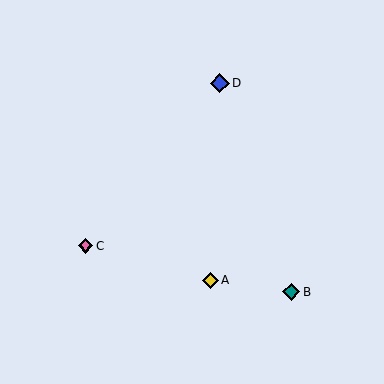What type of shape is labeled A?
Shape A is a yellow diamond.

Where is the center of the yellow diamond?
The center of the yellow diamond is at (210, 280).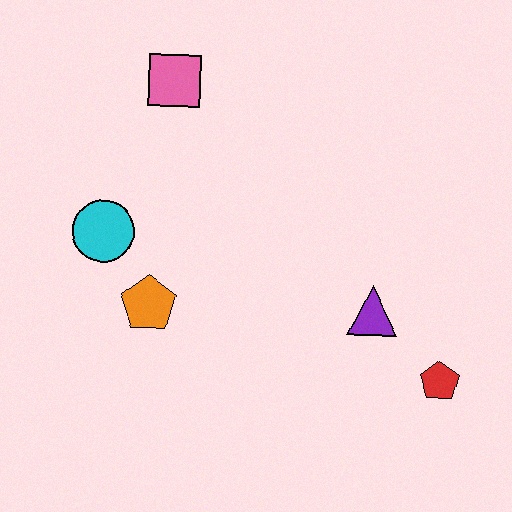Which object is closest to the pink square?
The cyan circle is closest to the pink square.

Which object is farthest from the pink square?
The red pentagon is farthest from the pink square.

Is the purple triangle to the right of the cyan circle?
Yes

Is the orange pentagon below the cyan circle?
Yes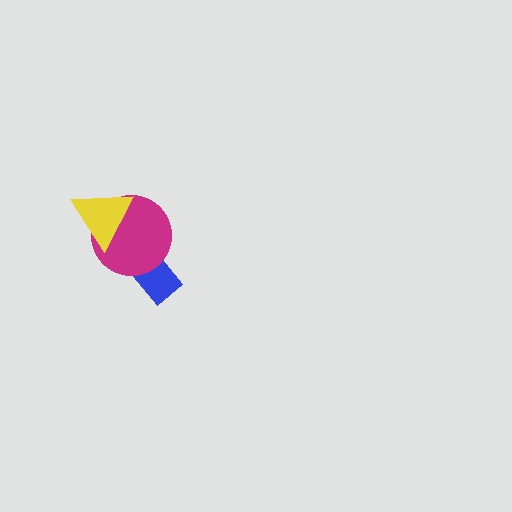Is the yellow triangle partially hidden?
No, no other shape covers it.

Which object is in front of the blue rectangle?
The magenta circle is in front of the blue rectangle.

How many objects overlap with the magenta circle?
2 objects overlap with the magenta circle.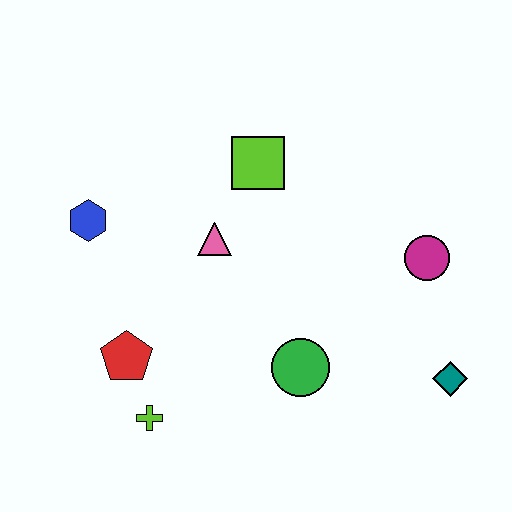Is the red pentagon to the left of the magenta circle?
Yes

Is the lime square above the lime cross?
Yes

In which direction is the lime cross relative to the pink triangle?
The lime cross is below the pink triangle.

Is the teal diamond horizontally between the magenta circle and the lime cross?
No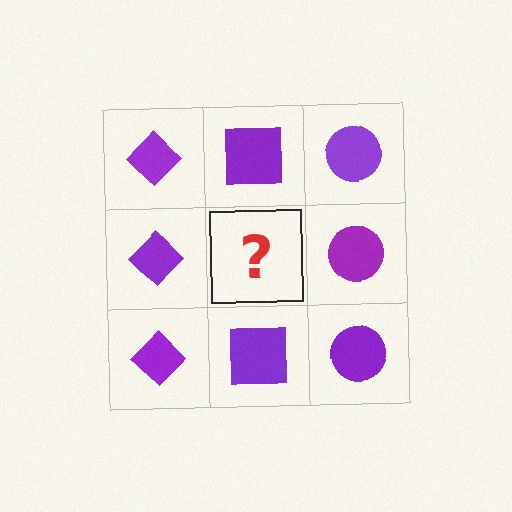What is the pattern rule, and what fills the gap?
The rule is that each column has a consistent shape. The gap should be filled with a purple square.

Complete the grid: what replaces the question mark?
The question mark should be replaced with a purple square.